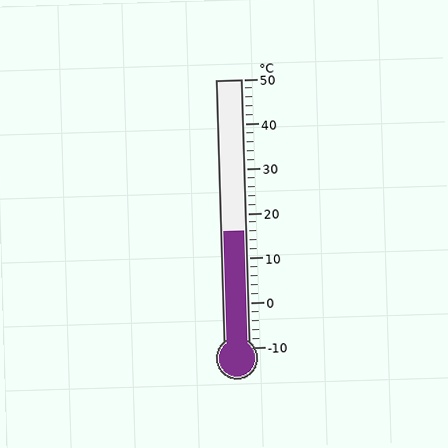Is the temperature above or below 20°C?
The temperature is below 20°C.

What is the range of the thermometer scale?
The thermometer scale ranges from -10°C to 50°C.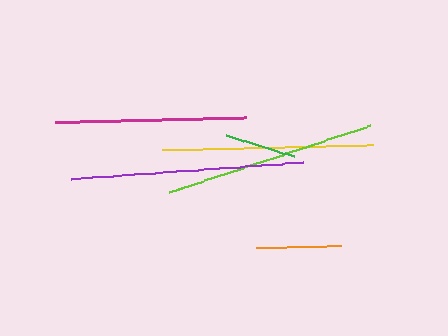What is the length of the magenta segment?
The magenta segment is approximately 191 pixels long.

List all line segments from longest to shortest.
From longest to shortest: purple, lime, yellow, magenta, orange, green.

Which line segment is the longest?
The purple line is the longest at approximately 232 pixels.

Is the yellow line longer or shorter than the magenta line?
The yellow line is longer than the magenta line.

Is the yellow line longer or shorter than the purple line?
The purple line is longer than the yellow line.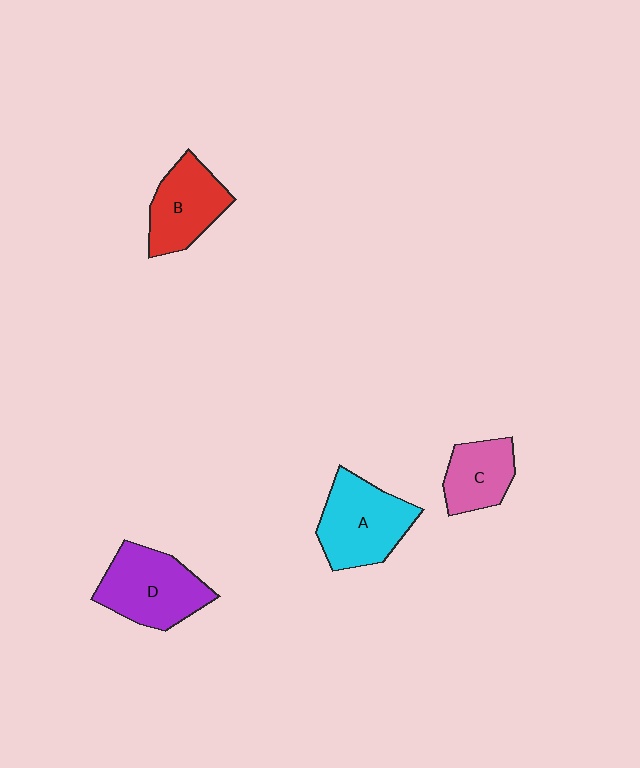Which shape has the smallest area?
Shape C (pink).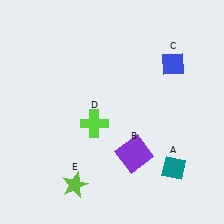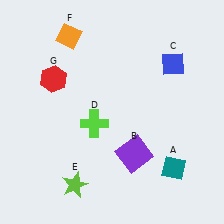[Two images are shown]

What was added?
An orange diamond (F), a red hexagon (G) were added in Image 2.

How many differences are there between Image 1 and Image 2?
There are 2 differences between the two images.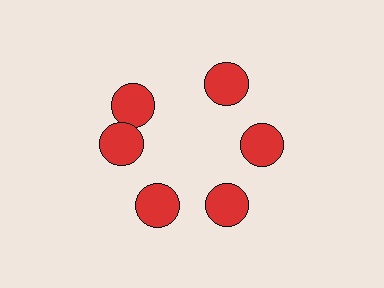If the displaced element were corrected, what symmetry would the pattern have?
It would have 6-fold rotational symmetry — the pattern would map onto itself every 60 degrees.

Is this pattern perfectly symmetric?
No. The 6 red circles are arranged in a ring, but one element near the 11 o'clock position is rotated out of alignment along the ring, breaking the 6-fold rotational symmetry.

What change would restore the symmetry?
The symmetry would be restored by rotating it back into even spacing with its neighbors so that all 6 circles sit at equal angles and equal distance from the center.